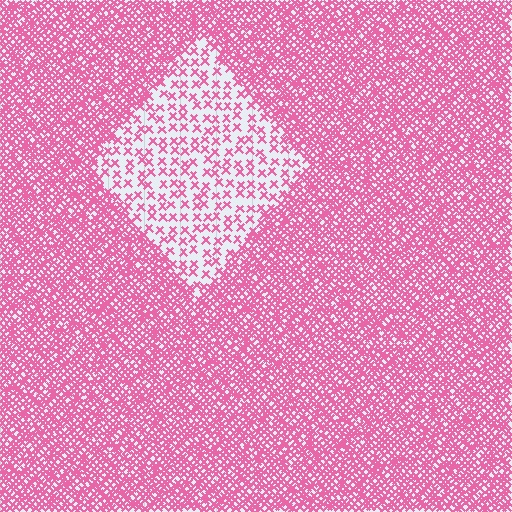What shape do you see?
I see a diamond.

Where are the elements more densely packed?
The elements are more densely packed outside the diamond boundary.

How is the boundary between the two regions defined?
The boundary is defined by a change in element density (approximately 3.0x ratio). All elements are the same color, size, and shape.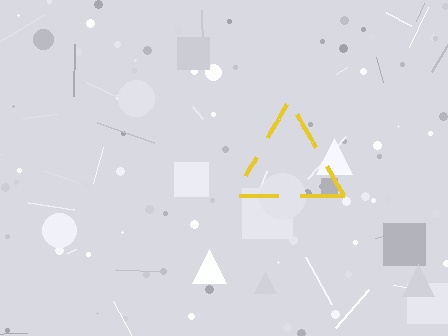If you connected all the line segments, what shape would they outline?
They would outline a triangle.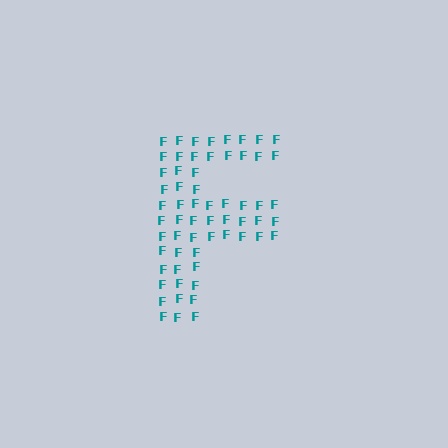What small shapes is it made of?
It is made of small letter F's.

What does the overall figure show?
The overall figure shows the letter F.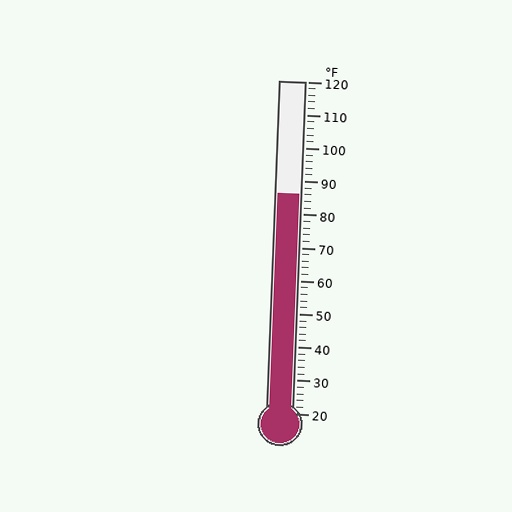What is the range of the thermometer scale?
The thermometer scale ranges from 20°F to 120°F.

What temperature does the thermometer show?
The thermometer shows approximately 86°F.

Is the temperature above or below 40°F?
The temperature is above 40°F.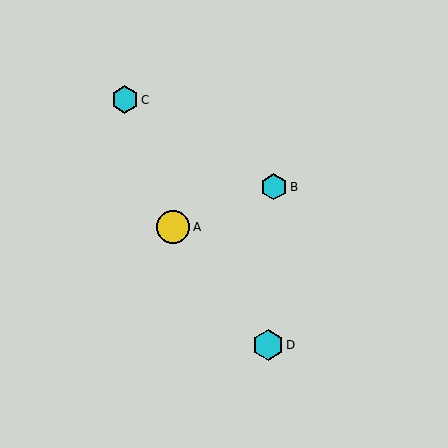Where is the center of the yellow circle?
The center of the yellow circle is at (173, 227).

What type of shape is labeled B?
Shape B is a cyan hexagon.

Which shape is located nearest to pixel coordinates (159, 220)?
The yellow circle (labeled A) at (173, 227) is nearest to that location.